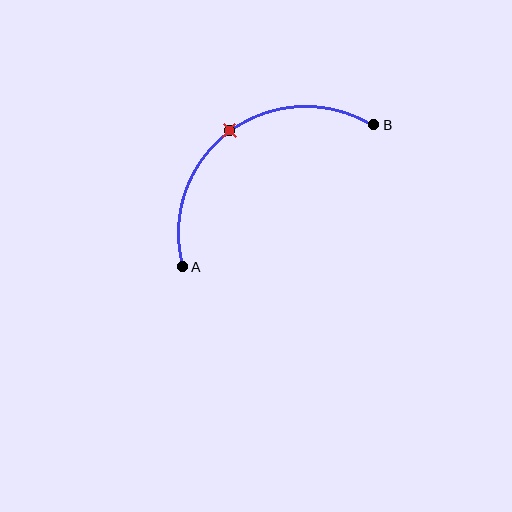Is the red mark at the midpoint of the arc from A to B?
Yes. The red mark lies on the arc at equal arc-length from both A and B — it is the arc midpoint.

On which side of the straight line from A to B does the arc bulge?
The arc bulges above and to the left of the straight line connecting A and B.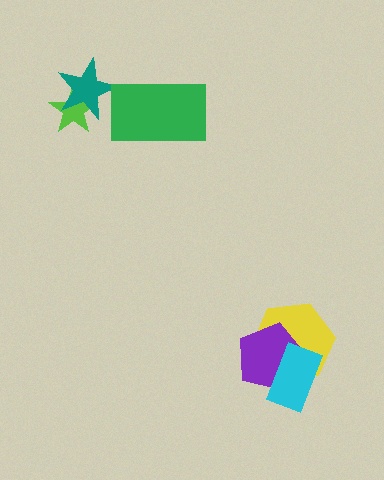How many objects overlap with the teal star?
1 object overlaps with the teal star.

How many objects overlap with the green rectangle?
0 objects overlap with the green rectangle.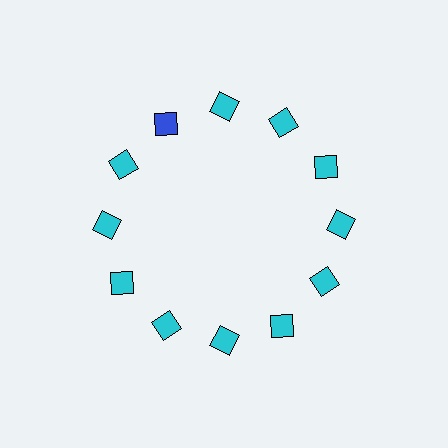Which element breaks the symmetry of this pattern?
The blue square at roughly the 11 o'clock position breaks the symmetry. All other shapes are cyan squares.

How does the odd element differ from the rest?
It has a different color: blue instead of cyan.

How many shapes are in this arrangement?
There are 12 shapes arranged in a ring pattern.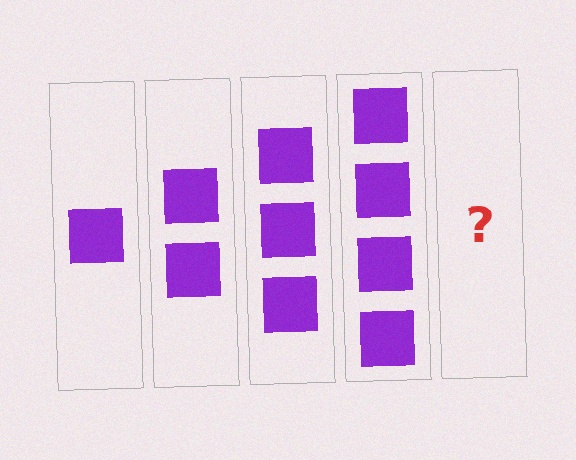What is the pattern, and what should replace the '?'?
The pattern is that each step adds one more square. The '?' should be 5 squares.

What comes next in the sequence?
The next element should be 5 squares.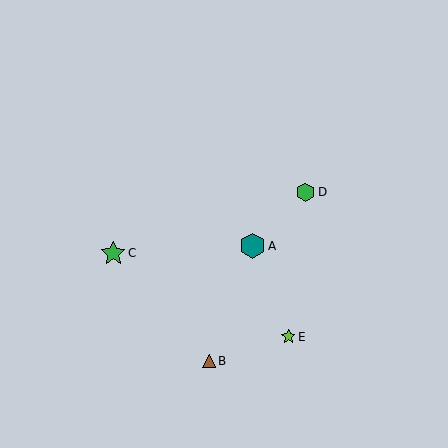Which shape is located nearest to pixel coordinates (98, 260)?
The green star (labeled C) at (113, 253) is nearest to that location.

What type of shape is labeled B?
Shape B is a brown triangle.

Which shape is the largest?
The teal hexagon (labeled A) is the largest.